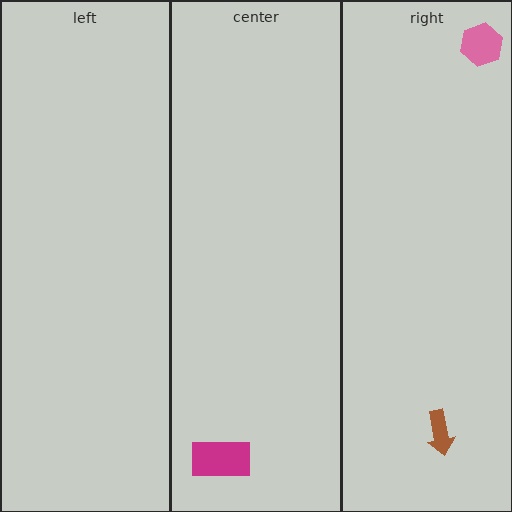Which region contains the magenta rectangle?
The center region.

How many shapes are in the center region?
1.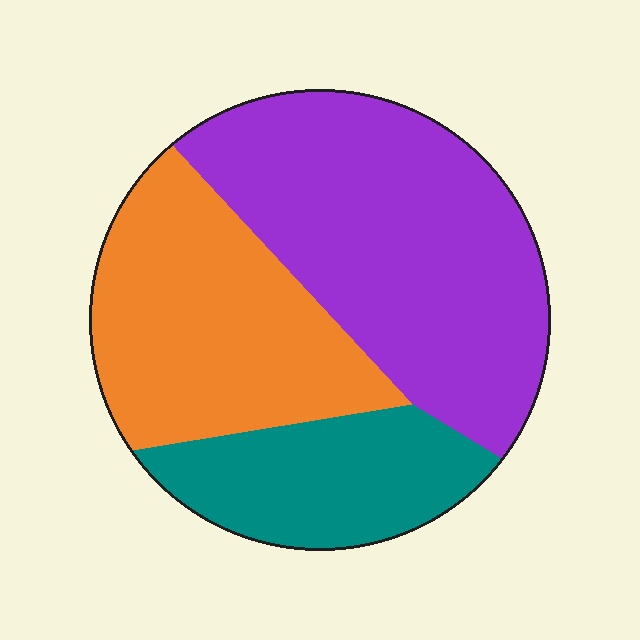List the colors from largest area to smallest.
From largest to smallest: purple, orange, teal.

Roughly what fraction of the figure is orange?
Orange takes up between a quarter and a half of the figure.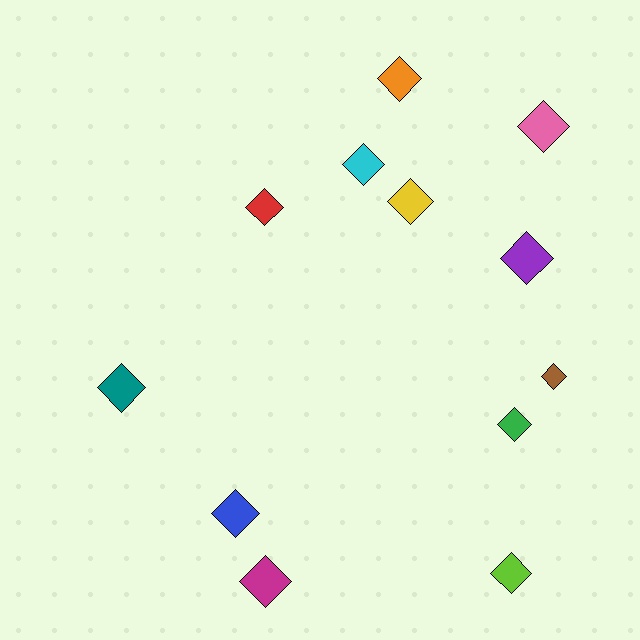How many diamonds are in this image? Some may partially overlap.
There are 12 diamonds.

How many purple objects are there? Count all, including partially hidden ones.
There is 1 purple object.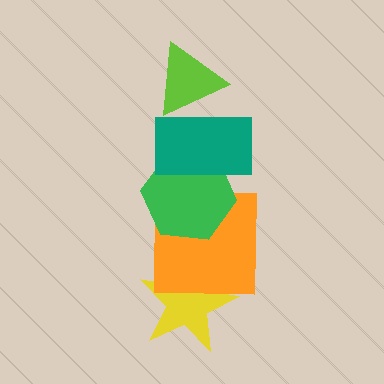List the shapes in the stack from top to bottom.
From top to bottom: the lime triangle, the teal rectangle, the green hexagon, the orange square, the yellow star.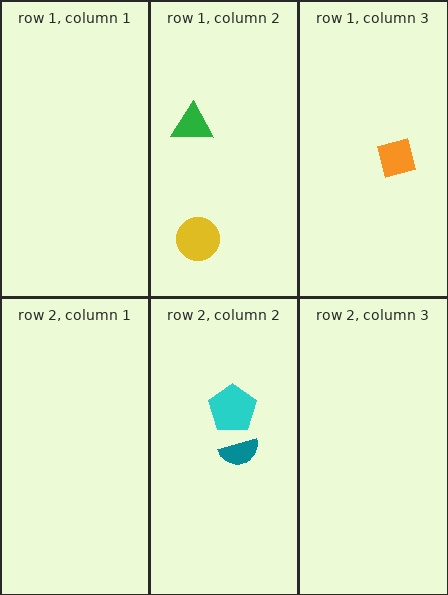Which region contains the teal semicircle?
The row 2, column 2 region.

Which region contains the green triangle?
The row 1, column 2 region.